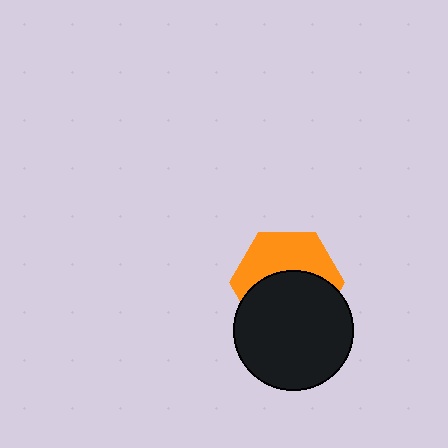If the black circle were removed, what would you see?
You would see the complete orange hexagon.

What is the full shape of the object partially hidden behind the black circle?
The partially hidden object is an orange hexagon.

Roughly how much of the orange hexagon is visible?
About half of it is visible (roughly 46%).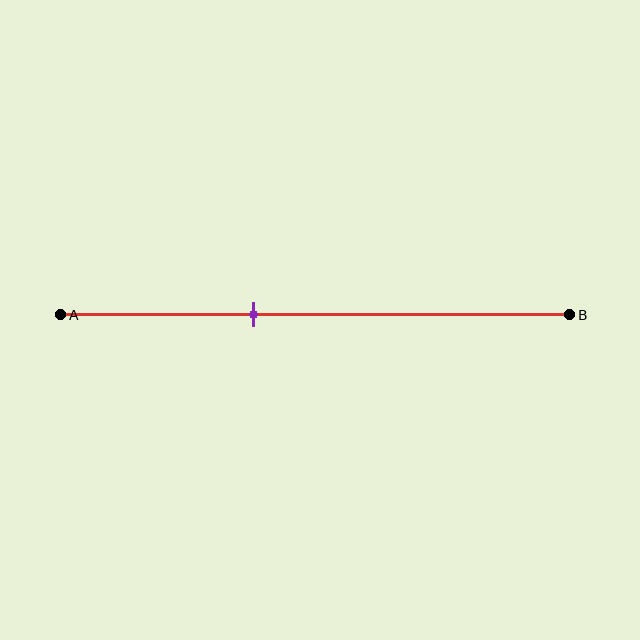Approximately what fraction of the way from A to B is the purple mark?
The purple mark is approximately 40% of the way from A to B.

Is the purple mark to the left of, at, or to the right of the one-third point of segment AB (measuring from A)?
The purple mark is to the right of the one-third point of segment AB.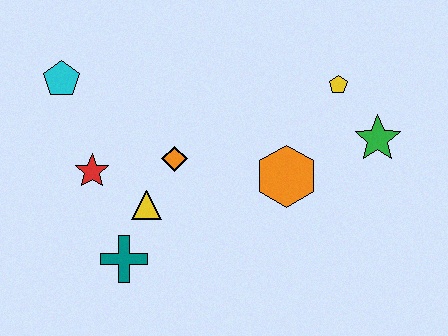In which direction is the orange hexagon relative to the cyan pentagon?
The orange hexagon is to the right of the cyan pentagon.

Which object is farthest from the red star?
The green star is farthest from the red star.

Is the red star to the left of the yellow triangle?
Yes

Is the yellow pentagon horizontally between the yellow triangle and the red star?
No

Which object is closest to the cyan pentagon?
The red star is closest to the cyan pentagon.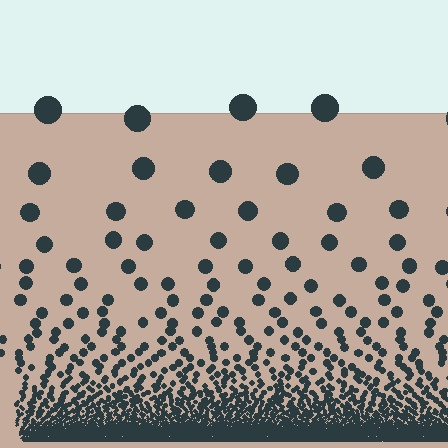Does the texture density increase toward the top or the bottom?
Density increases toward the bottom.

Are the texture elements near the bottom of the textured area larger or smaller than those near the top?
Smaller. The gradient is inverted — elements near the bottom are smaller and denser.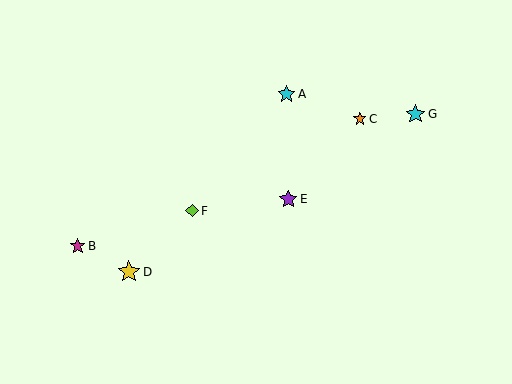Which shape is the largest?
The yellow star (labeled D) is the largest.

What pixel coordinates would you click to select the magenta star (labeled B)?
Click at (78, 246) to select the magenta star B.